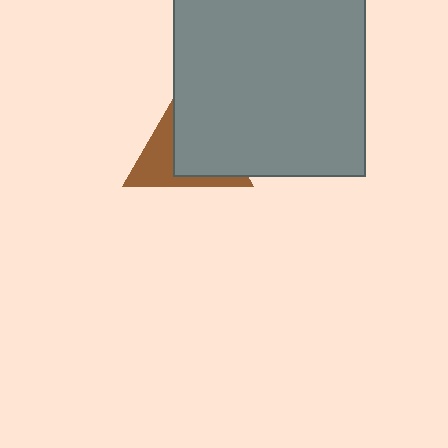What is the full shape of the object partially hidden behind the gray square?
The partially hidden object is a brown triangle.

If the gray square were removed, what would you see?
You would see the complete brown triangle.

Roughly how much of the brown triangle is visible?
A small part of it is visible (roughly 41%).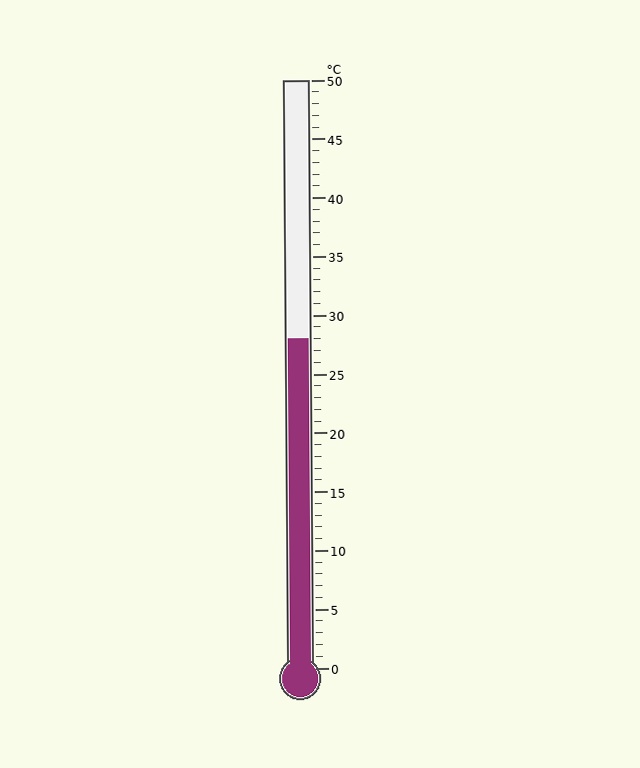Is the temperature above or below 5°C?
The temperature is above 5°C.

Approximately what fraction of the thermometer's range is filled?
The thermometer is filled to approximately 55% of its range.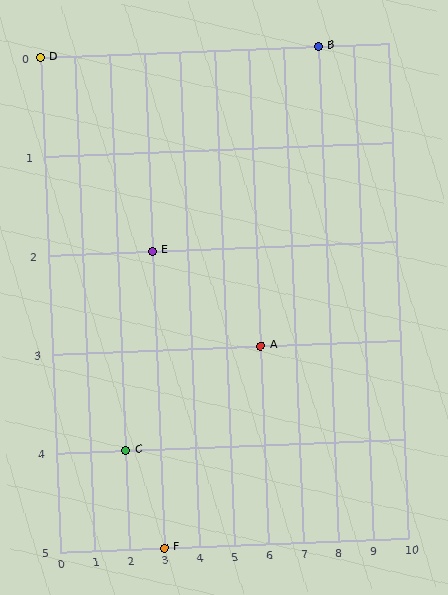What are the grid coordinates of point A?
Point A is at grid coordinates (6, 3).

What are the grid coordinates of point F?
Point F is at grid coordinates (3, 5).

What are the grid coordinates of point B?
Point B is at grid coordinates (8, 0).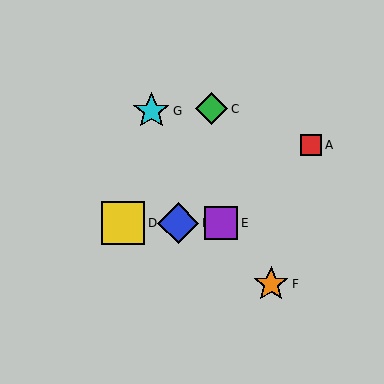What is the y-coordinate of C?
Object C is at y≈109.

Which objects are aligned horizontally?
Objects B, D, E are aligned horizontally.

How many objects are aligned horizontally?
3 objects (B, D, E) are aligned horizontally.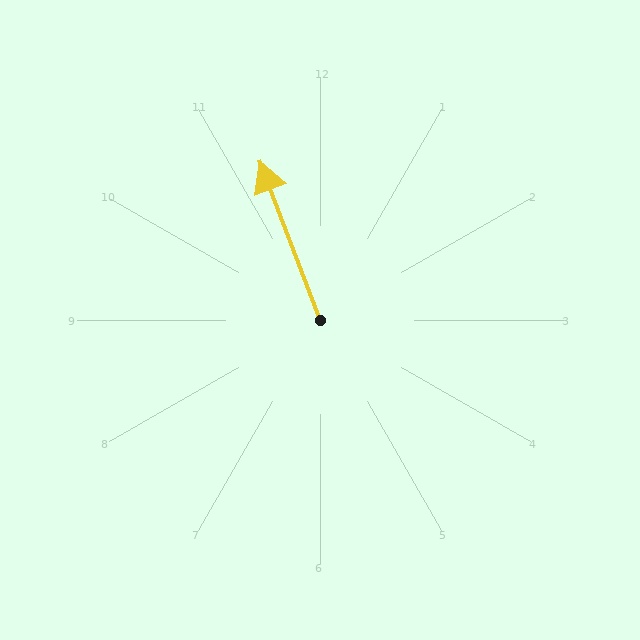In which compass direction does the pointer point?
North.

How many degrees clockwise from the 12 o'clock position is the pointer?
Approximately 339 degrees.